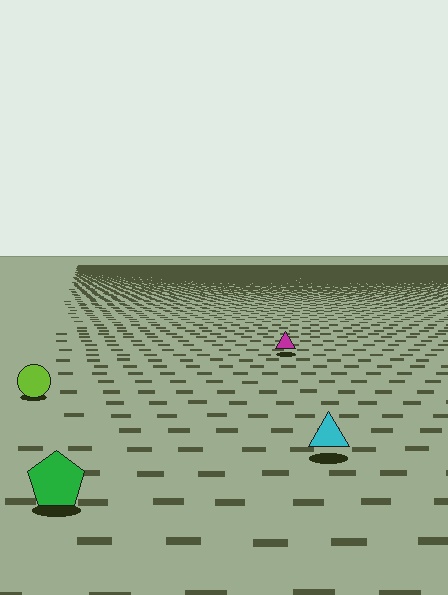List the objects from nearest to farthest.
From nearest to farthest: the green pentagon, the cyan triangle, the lime circle, the magenta triangle.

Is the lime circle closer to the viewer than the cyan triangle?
No. The cyan triangle is closer — you can tell from the texture gradient: the ground texture is coarser near it.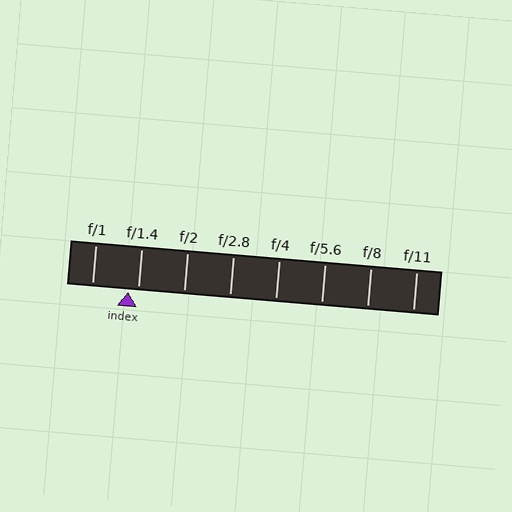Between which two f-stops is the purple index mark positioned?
The index mark is between f/1 and f/1.4.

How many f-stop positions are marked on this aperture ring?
There are 8 f-stop positions marked.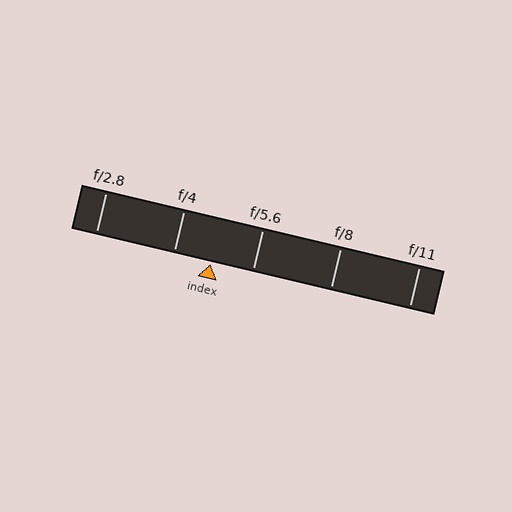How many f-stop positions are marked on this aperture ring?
There are 5 f-stop positions marked.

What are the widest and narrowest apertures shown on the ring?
The widest aperture shown is f/2.8 and the narrowest is f/11.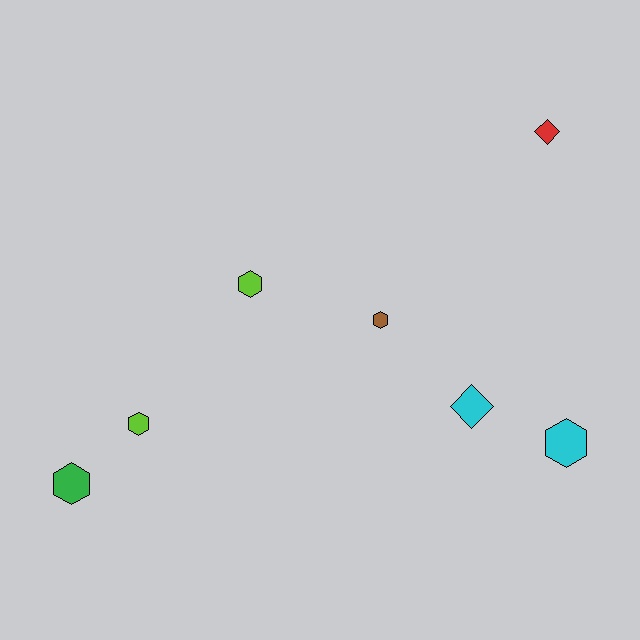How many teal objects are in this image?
There are no teal objects.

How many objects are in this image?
There are 7 objects.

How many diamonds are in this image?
There are 2 diamonds.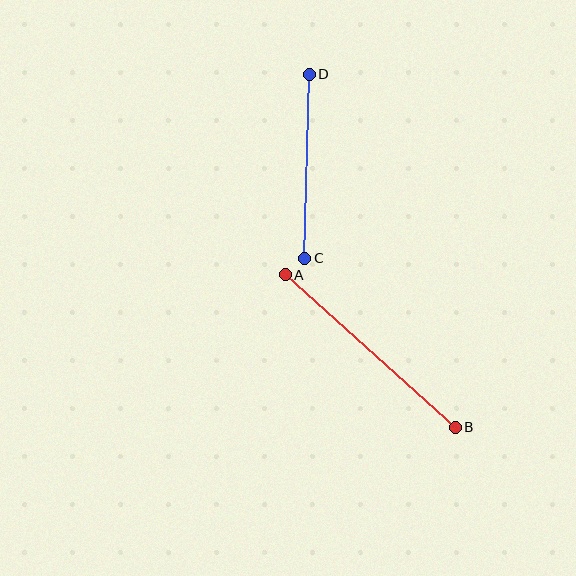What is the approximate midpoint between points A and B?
The midpoint is at approximately (370, 351) pixels.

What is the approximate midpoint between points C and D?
The midpoint is at approximately (307, 166) pixels.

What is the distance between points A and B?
The distance is approximately 228 pixels.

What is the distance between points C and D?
The distance is approximately 184 pixels.